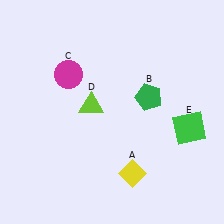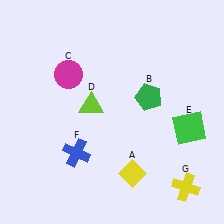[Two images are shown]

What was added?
A blue cross (F), a yellow cross (G) were added in Image 2.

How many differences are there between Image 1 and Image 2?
There are 2 differences between the two images.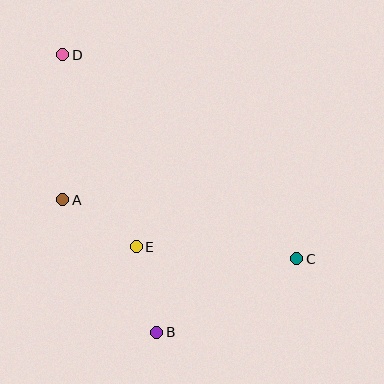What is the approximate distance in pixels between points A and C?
The distance between A and C is approximately 241 pixels.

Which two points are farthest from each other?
Points C and D are farthest from each other.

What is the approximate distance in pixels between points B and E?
The distance between B and E is approximately 88 pixels.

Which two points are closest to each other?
Points A and E are closest to each other.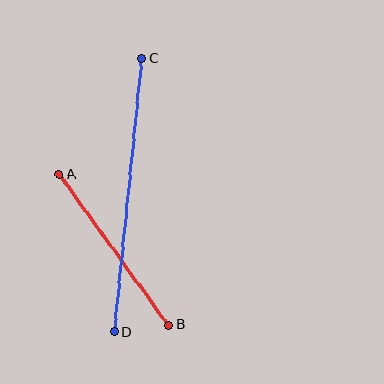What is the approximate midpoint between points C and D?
The midpoint is at approximately (128, 195) pixels.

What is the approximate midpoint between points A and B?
The midpoint is at approximately (114, 250) pixels.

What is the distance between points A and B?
The distance is approximately 186 pixels.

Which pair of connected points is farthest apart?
Points C and D are farthest apart.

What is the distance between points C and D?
The distance is approximately 274 pixels.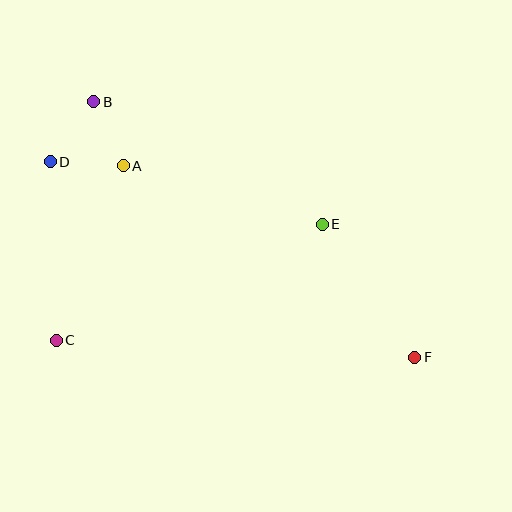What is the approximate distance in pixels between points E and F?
The distance between E and F is approximately 162 pixels.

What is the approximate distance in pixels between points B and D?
The distance between B and D is approximately 74 pixels.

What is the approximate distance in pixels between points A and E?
The distance between A and E is approximately 208 pixels.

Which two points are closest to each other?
Points A and B are closest to each other.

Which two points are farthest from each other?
Points D and F are farthest from each other.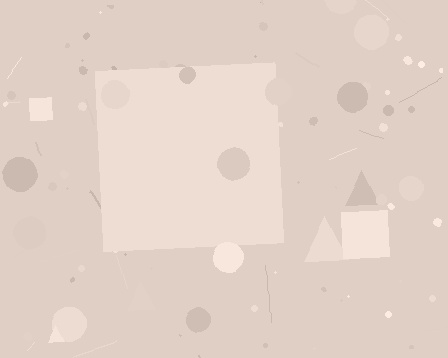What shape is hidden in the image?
A square is hidden in the image.